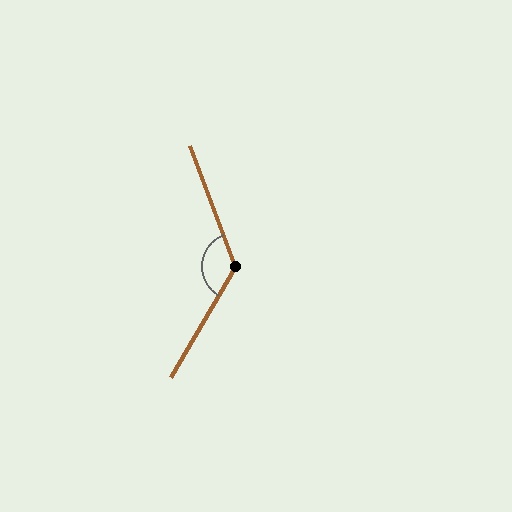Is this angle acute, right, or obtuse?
It is obtuse.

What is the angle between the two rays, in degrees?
Approximately 129 degrees.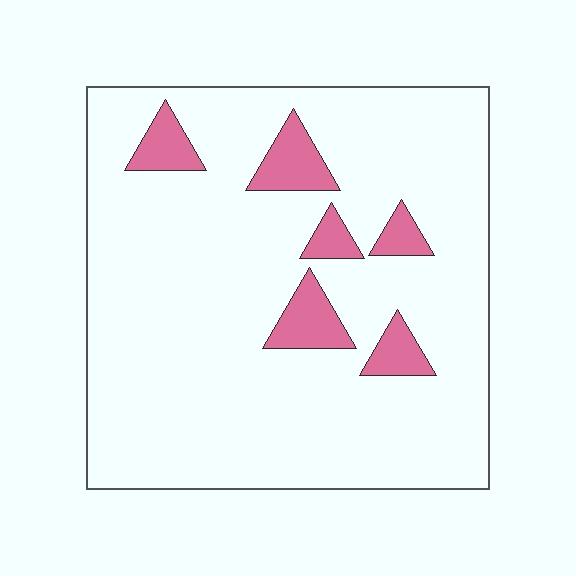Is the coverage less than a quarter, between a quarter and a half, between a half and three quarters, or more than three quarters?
Less than a quarter.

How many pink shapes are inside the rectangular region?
6.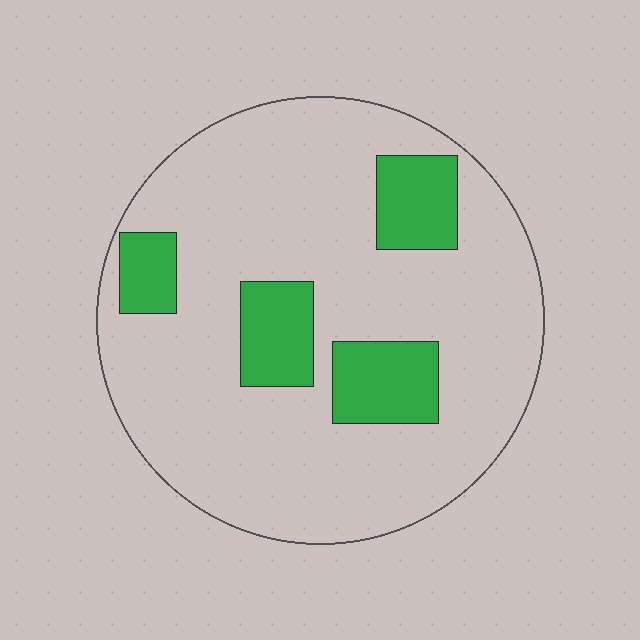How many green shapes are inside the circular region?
4.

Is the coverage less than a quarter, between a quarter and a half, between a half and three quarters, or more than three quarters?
Less than a quarter.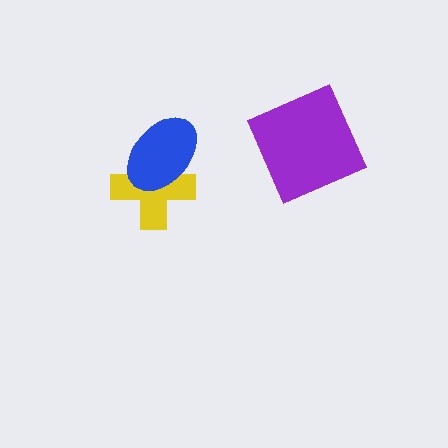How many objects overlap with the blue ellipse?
1 object overlaps with the blue ellipse.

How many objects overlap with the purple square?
0 objects overlap with the purple square.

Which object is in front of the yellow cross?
The blue ellipse is in front of the yellow cross.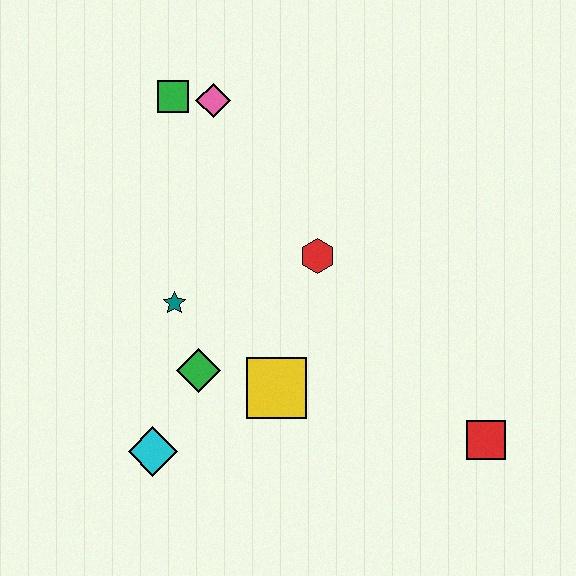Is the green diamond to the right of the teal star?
Yes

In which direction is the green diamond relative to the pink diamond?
The green diamond is below the pink diamond.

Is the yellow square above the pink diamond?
No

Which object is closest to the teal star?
The green diamond is closest to the teal star.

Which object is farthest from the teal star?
The red square is farthest from the teal star.